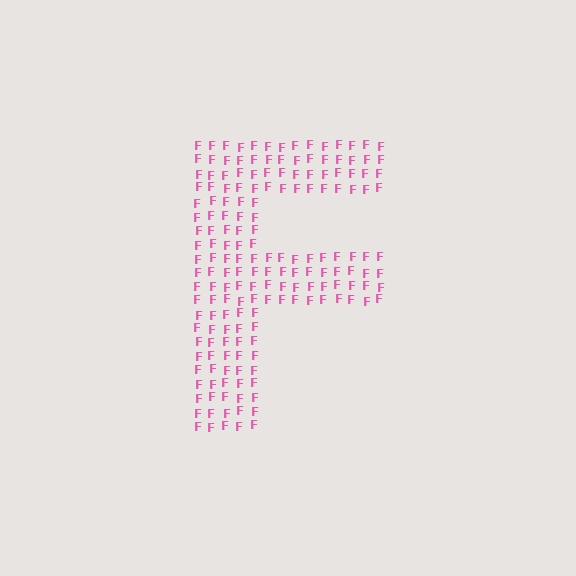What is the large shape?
The large shape is the letter F.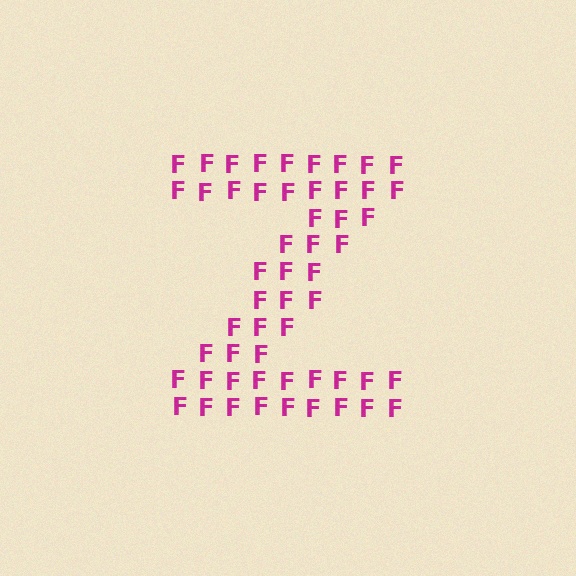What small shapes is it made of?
It is made of small letter F's.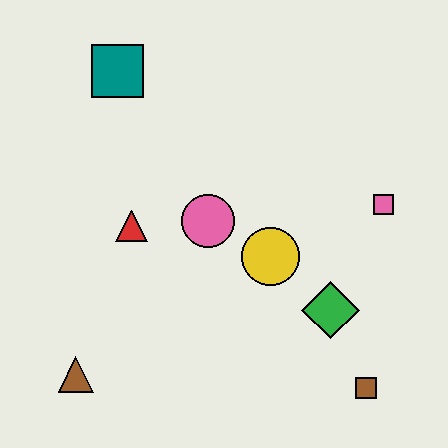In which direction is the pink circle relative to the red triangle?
The pink circle is to the right of the red triangle.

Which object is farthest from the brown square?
The teal square is farthest from the brown square.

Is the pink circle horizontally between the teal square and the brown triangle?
No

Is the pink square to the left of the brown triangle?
No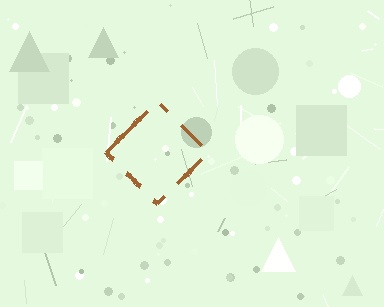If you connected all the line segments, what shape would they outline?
They would outline a diamond.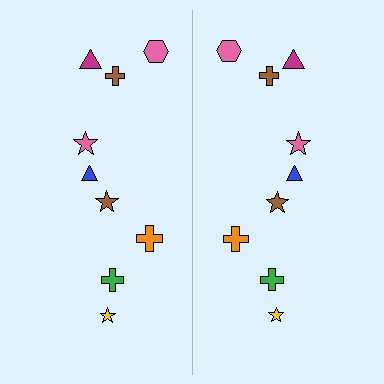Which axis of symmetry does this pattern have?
The pattern has a vertical axis of symmetry running through the center of the image.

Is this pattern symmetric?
Yes, this pattern has bilateral (reflection) symmetry.